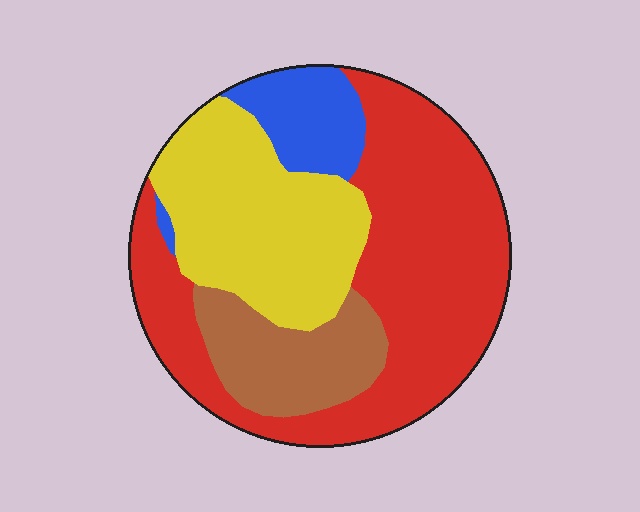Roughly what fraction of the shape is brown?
Brown takes up about one eighth (1/8) of the shape.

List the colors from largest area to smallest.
From largest to smallest: red, yellow, brown, blue.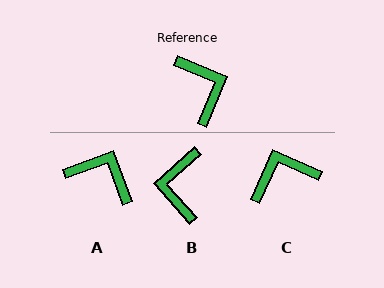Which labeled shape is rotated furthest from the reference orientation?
B, about 155 degrees away.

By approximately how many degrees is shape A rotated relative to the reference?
Approximately 43 degrees counter-clockwise.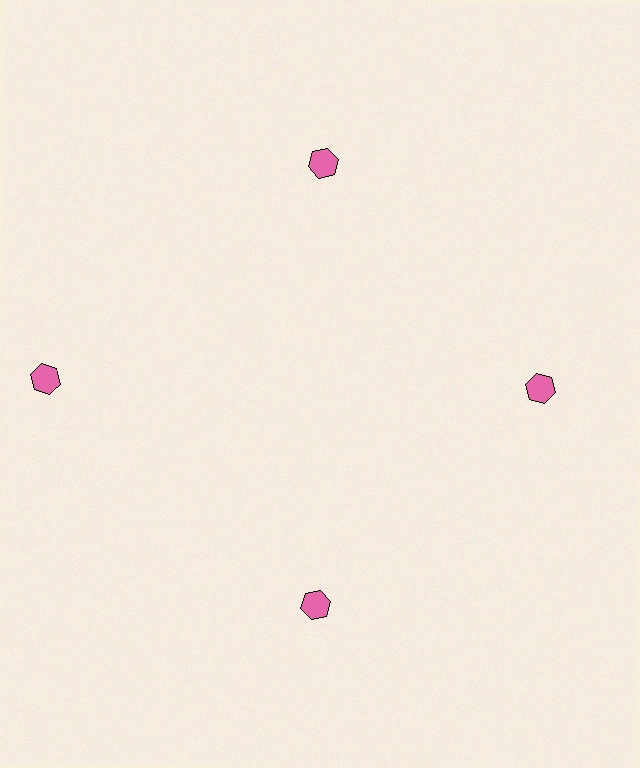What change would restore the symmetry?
The symmetry would be restored by moving it inward, back onto the ring so that all 4 hexagons sit at equal angles and equal distance from the center.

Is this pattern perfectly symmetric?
No. The 4 pink hexagons are arranged in a ring, but one element near the 9 o'clock position is pushed outward from the center, breaking the 4-fold rotational symmetry.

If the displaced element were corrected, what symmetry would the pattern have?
It would have 4-fold rotational symmetry — the pattern would map onto itself every 90 degrees.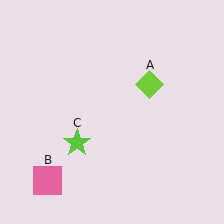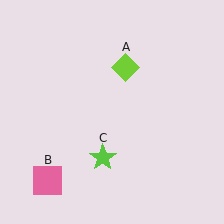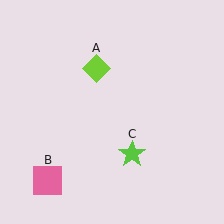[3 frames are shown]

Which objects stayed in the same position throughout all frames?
Pink square (object B) remained stationary.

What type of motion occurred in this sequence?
The lime diamond (object A), lime star (object C) rotated counterclockwise around the center of the scene.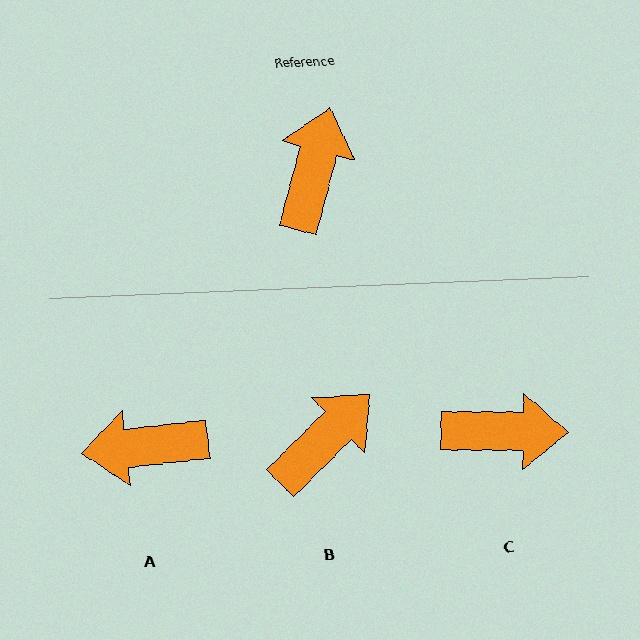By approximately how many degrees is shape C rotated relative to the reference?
Approximately 76 degrees clockwise.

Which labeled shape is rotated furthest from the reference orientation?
A, about 111 degrees away.